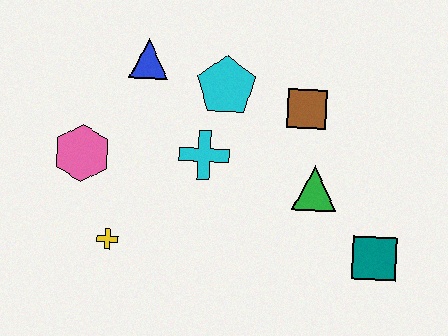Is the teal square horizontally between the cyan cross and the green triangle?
No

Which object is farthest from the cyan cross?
The teal square is farthest from the cyan cross.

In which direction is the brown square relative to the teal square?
The brown square is above the teal square.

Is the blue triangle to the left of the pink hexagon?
No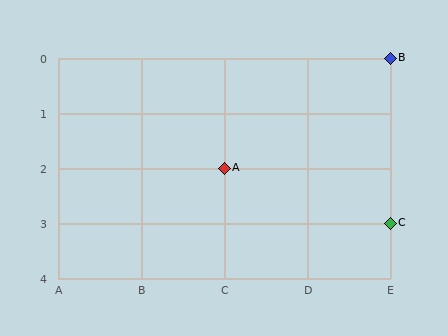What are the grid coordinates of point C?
Point C is at grid coordinates (E, 3).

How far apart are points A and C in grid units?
Points A and C are 2 columns and 1 row apart (about 2.2 grid units diagonally).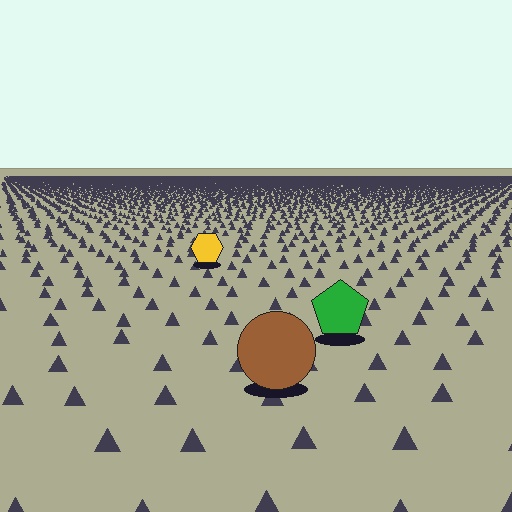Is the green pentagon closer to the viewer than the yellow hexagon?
Yes. The green pentagon is closer — you can tell from the texture gradient: the ground texture is coarser near it.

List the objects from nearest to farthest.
From nearest to farthest: the brown circle, the green pentagon, the yellow hexagon.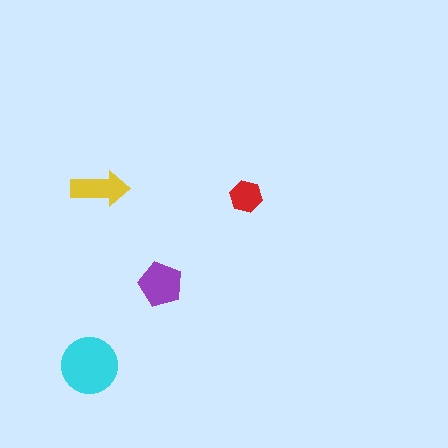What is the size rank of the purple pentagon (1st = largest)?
2nd.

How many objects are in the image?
There are 4 objects in the image.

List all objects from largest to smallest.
The cyan circle, the purple pentagon, the yellow arrow, the red hexagon.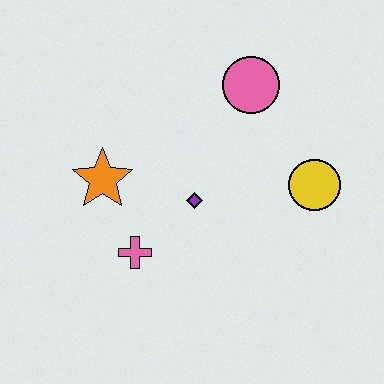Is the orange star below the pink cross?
No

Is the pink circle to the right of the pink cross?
Yes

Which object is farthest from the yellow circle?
The orange star is farthest from the yellow circle.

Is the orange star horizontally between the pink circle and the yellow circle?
No